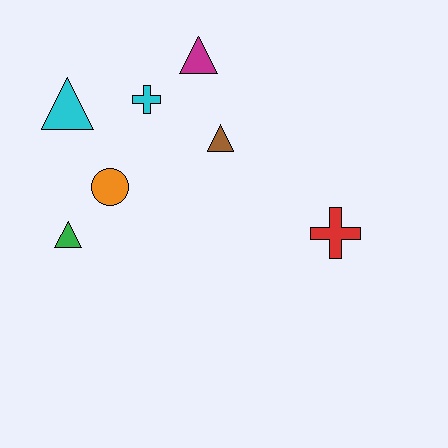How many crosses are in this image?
There are 2 crosses.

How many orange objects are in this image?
There is 1 orange object.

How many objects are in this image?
There are 7 objects.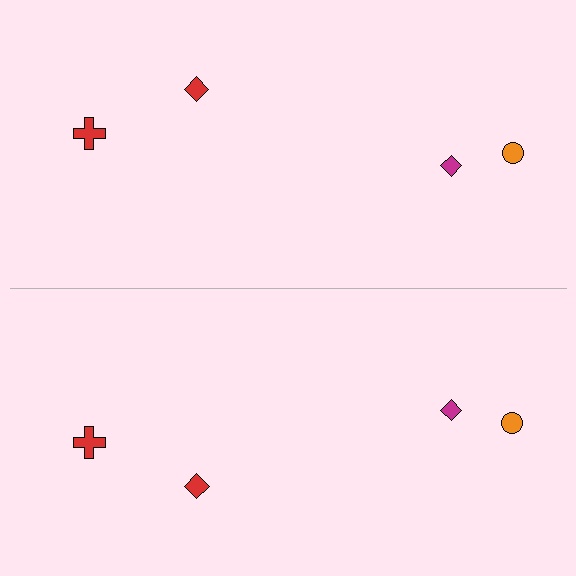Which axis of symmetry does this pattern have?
The pattern has a horizontal axis of symmetry running through the center of the image.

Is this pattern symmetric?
Yes, this pattern has bilateral (reflection) symmetry.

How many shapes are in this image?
There are 8 shapes in this image.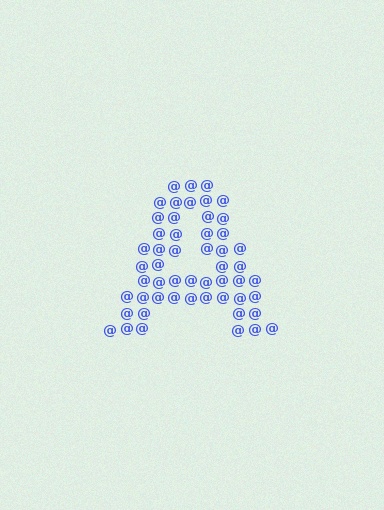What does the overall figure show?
The overall figure shows the letter A.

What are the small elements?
The small elements are at signs.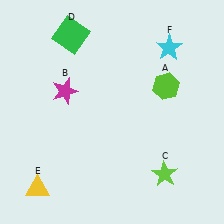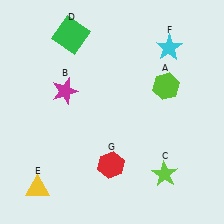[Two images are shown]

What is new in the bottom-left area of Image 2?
A red hexagon (G) was added in the bottom-left area of Image 2.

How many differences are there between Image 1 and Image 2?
There is 1 difference between the two images.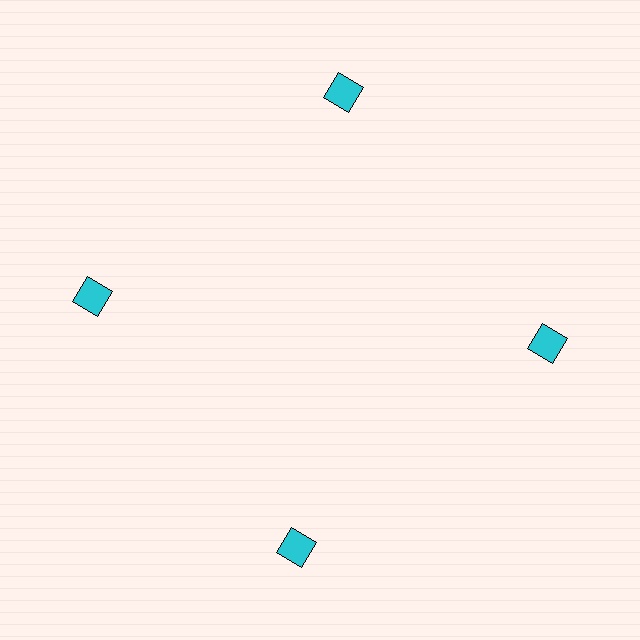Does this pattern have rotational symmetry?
Yes, this pattern has 4-fold rotational symmetry. It looks the same after rotating 90 degrees around the center.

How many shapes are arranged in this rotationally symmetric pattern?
There are 4 shapes, arranged in 4 groups of 1.